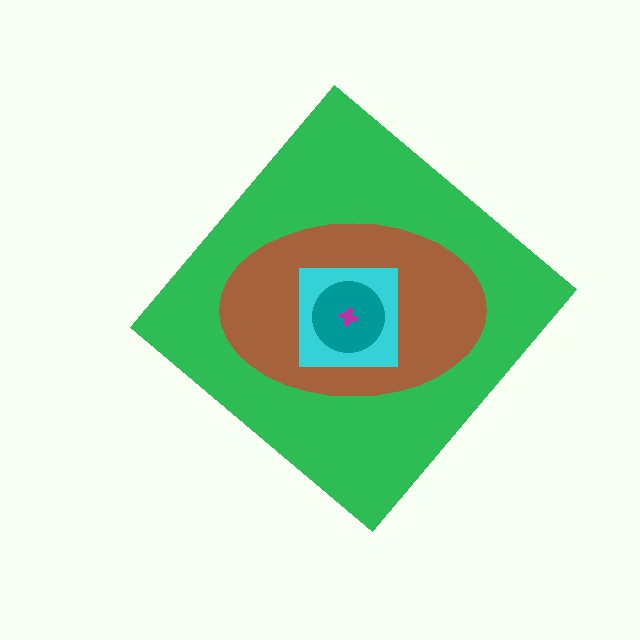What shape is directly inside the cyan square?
The teal circle.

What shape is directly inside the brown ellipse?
The cyan square.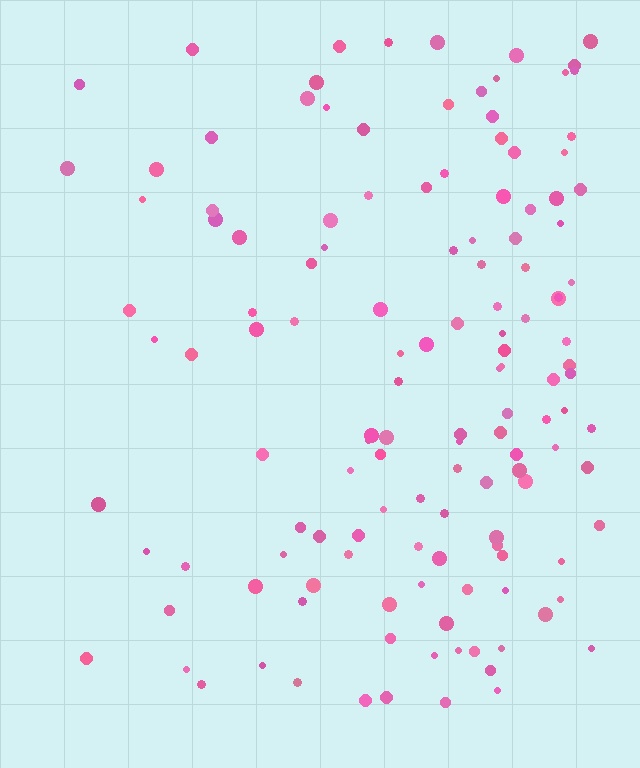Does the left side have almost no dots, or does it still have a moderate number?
Still a moderate number, just noticeably fewer than the right.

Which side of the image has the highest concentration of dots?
The right.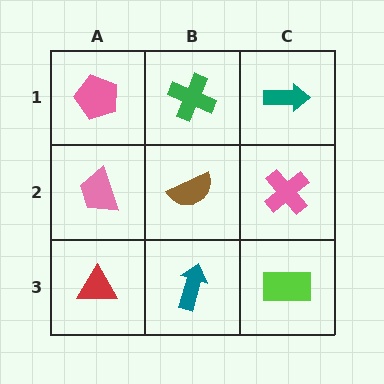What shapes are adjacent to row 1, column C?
A pink cross (row 2, column C), a green cross (row 1, column B).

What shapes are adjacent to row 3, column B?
A brown semicircle (row 2, column B), a red triangle (row 3, column A), a lime rectangle (row 3, column C).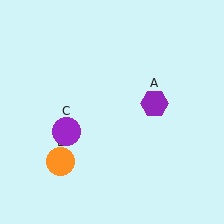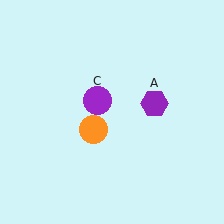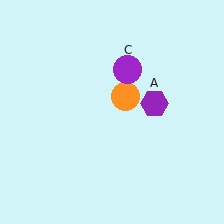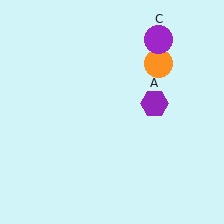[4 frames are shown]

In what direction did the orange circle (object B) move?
The orange circle (object B) moved up and to the right.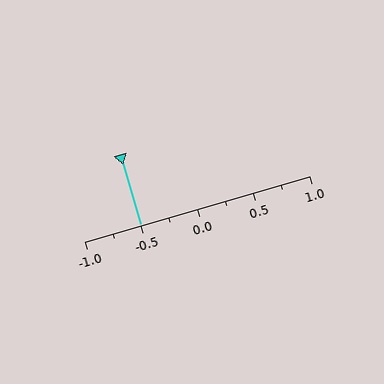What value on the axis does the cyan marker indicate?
The marker indicates approximately -0.5.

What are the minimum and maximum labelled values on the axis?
The axis runs from -1.0 to 1.0.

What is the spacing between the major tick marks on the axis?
The major ticks are spaced 0.5 apart.